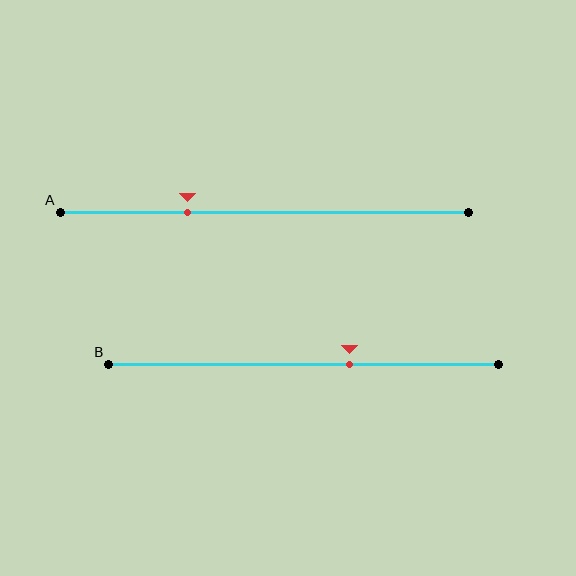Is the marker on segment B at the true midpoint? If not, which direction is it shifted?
No, the marker on segment B is shifted to the right by about 12% of the segment length.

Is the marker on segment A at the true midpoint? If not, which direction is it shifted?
No, the marker on segment A is shifted to the left by about 19% of the segment length.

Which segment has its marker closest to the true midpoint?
Segment B has its marker closest to the true midpoint.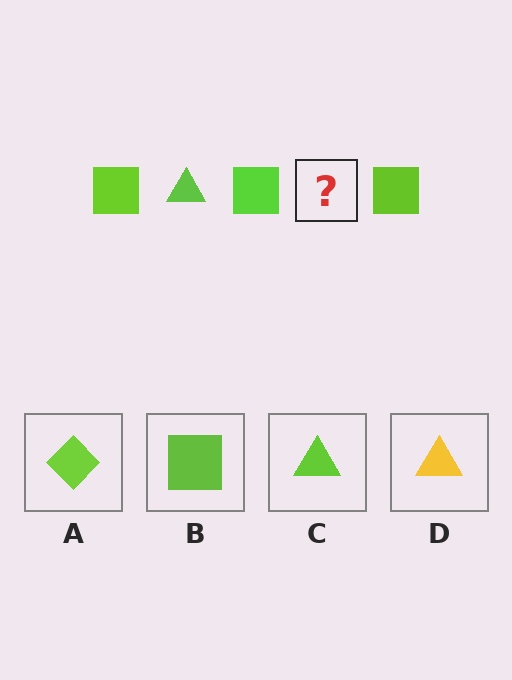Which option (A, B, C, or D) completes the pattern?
C.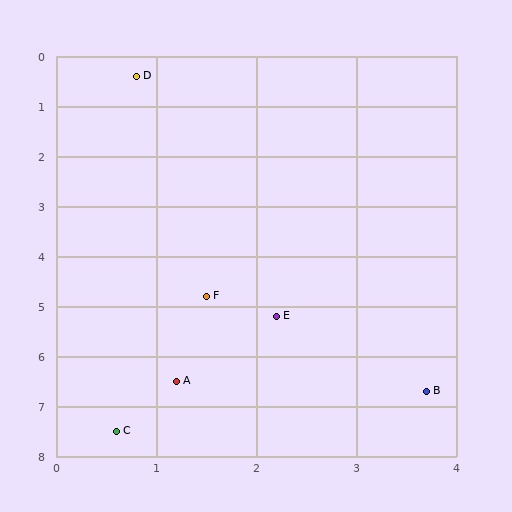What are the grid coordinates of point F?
Point F is at approximately (1.5, 4.8).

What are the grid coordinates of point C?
Point C is at approximately (0.6, 7.5).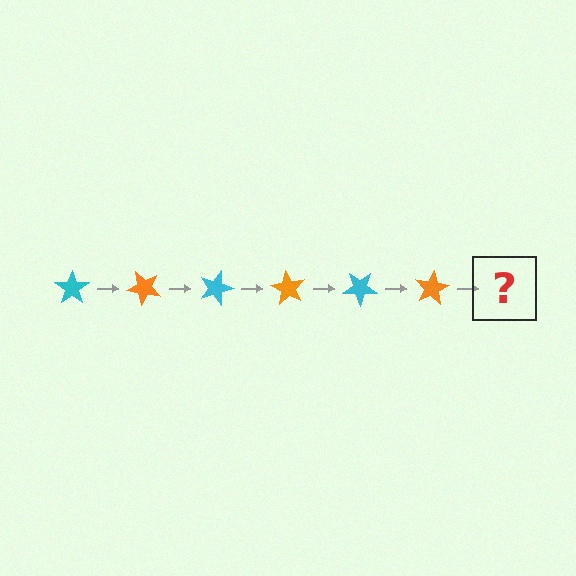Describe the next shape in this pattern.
It should be a cyan star, rotated 270 degrees from the start.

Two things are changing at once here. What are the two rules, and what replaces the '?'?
The two rules are that it rotates 45 degrees each step and the color cycles through cyan and orange. The '?' should be a cyan star, rotated 270 degrees from the start.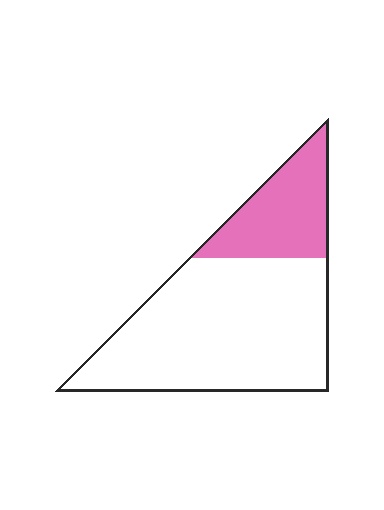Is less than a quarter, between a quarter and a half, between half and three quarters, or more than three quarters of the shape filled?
Between a quarter and a half.